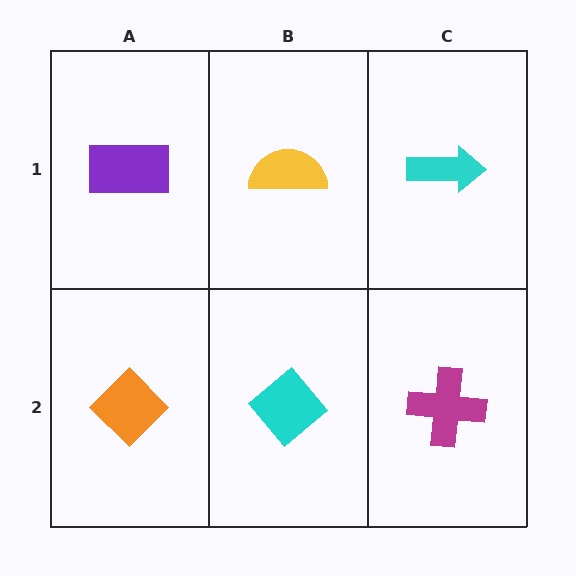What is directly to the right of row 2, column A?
A cyan diamond.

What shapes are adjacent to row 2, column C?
A cyan arrow (row 1, column C), a cyan diamond (row 2, column B).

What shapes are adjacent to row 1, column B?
A cyan diamond (row 2, column B), a purple rectangle (row 1, column A), a cyan arrow (row 1, column C).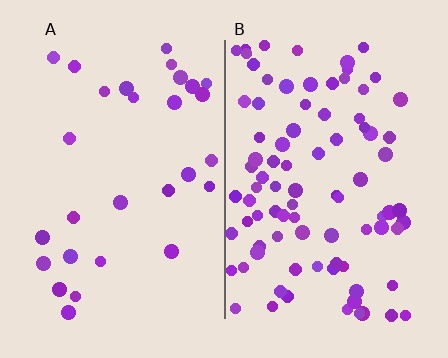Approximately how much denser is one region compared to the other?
Approximately 3.0× — region B over region A.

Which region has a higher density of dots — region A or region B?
B (the right).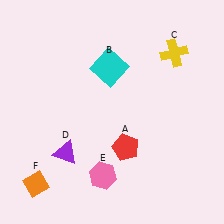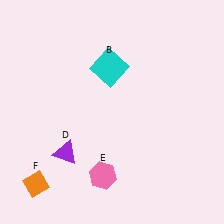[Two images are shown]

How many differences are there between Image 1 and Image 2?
There are 2 differences between the two images.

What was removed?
The yellow cross (C), the red pentagon (A) were removed in Image 2.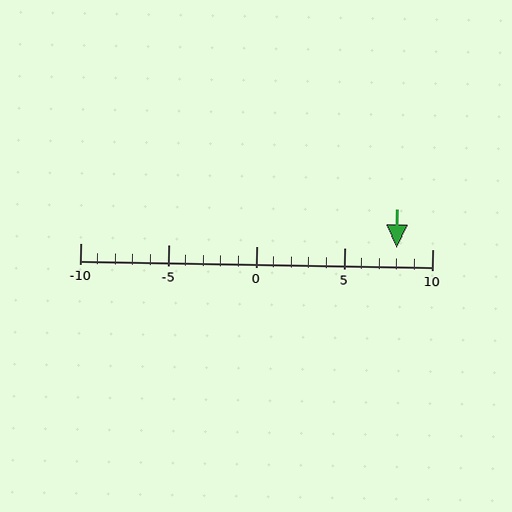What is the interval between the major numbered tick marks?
The major tick marks are spaced 5 units apart.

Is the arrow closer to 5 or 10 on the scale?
The arrow is closer to 10.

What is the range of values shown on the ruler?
The ruler shows values from -10 to 10.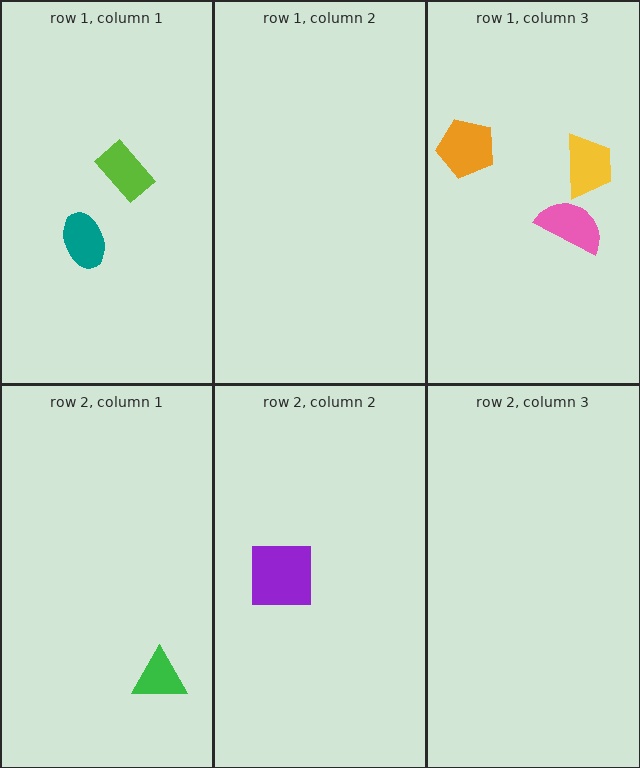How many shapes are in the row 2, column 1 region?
1.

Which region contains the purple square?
The row 2, column 2 region.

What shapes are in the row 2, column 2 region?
The purple square.